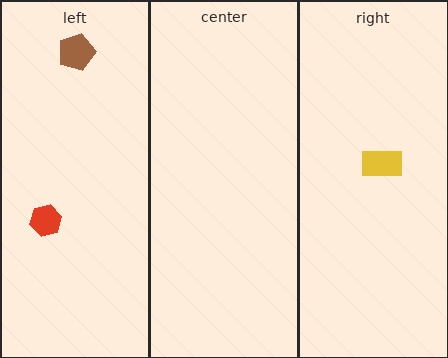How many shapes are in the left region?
2.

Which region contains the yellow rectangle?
The right region.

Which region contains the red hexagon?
The left region.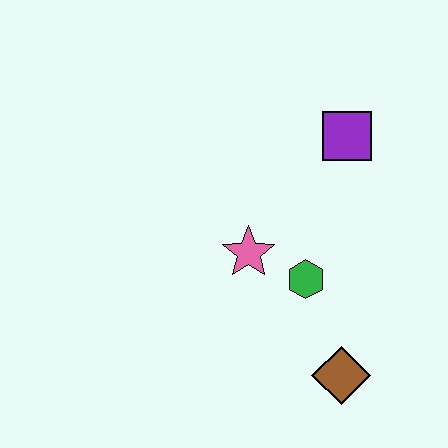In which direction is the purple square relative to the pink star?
The purple square is above the pink star.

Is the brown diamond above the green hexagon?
No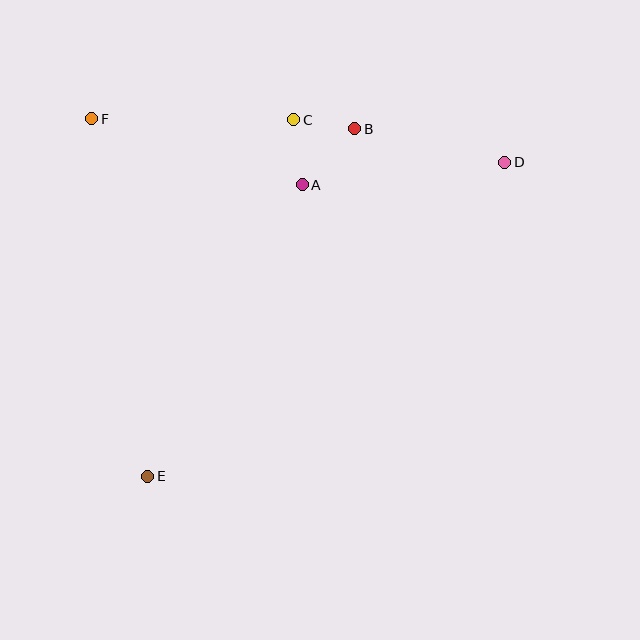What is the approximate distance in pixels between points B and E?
The distance between B and E is approximately 405 pixels.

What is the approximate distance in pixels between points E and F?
The distance between E and F is approximately 362 pixels.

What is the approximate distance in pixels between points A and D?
The distance between A and D is approximately 203 pixels.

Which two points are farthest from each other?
Points D and E are farthest from each other.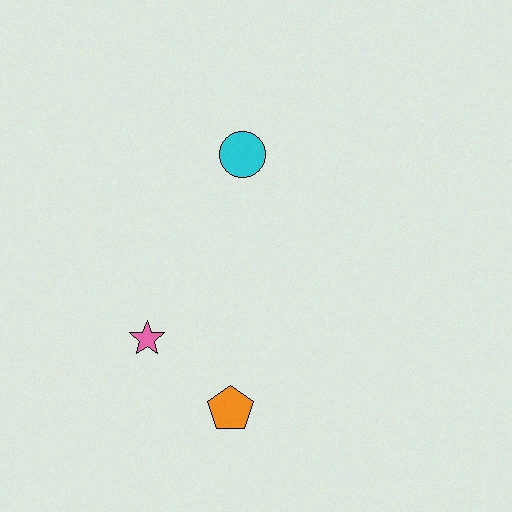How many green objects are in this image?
There are no green objects.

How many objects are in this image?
There are 3 objects.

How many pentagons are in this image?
There is 1 pentagon.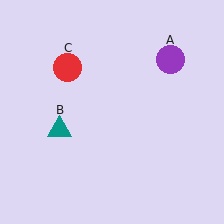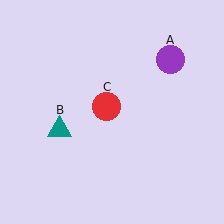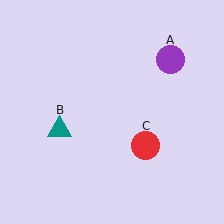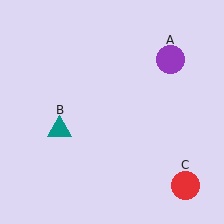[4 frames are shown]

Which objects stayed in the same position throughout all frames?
Purple circle (object A) and teal triangle (object B) remained stationary.